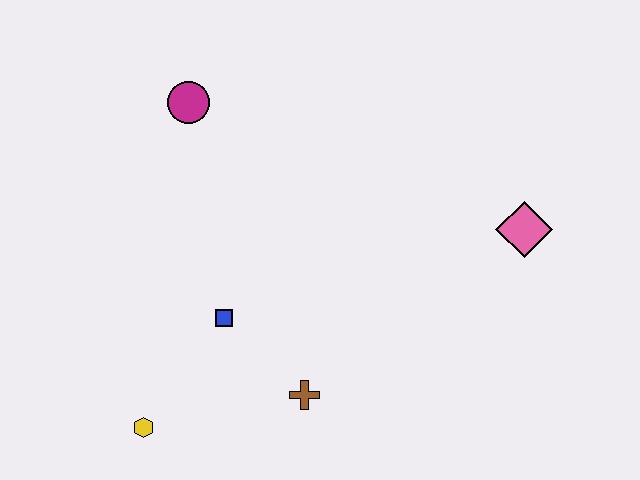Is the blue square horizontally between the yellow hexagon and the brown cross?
Yes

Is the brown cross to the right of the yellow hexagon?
Yes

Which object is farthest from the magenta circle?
The pink diamond is farthest from the magenta circle.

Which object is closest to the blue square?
The brown cross is closest to the blue square.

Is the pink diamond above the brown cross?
Yes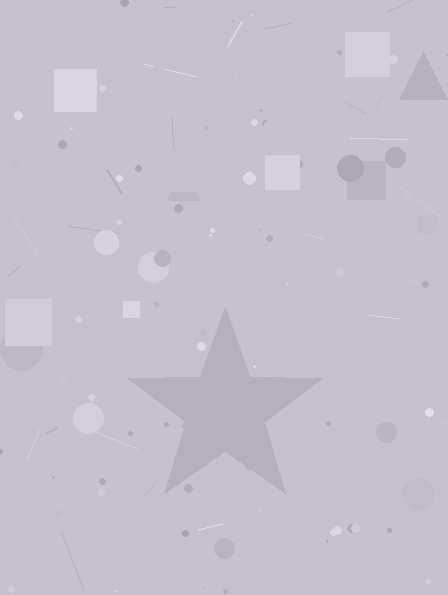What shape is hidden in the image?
A star is hidden in the image.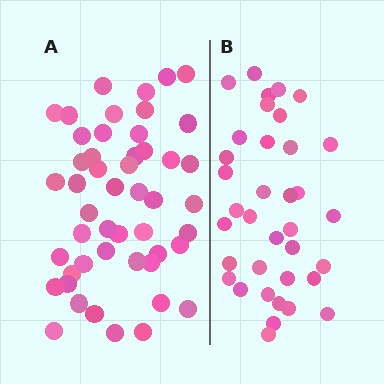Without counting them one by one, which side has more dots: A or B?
Region A (the left region) has more dots.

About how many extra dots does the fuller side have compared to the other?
Region A has approximately 15 more dots than region B.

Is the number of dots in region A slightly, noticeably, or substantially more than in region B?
Region A has noticeably more, but not dramatically so. The ratio is roughly 1.4 to 1.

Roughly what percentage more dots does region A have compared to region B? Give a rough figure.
About 35% more.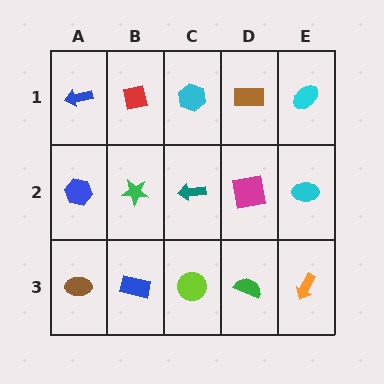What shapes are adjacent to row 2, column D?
A brown rectangle (row 1, column D), a green semicircle (row 3, column D), a teal arrow (row 2, column C), a cyan ellipse (row 2, column E).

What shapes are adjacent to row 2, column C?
A cyan hexagon (row 1, column C), a lime circle (row 3, column C), a green star (row 2, column B), a magenta square (row 2, column D).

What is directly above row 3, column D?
A magenta square.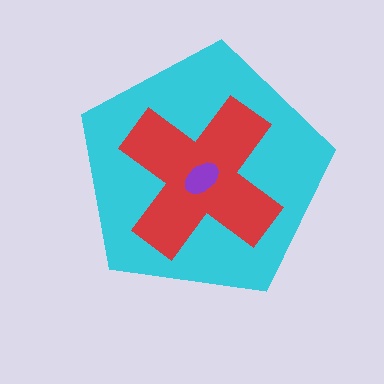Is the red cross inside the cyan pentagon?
Yes.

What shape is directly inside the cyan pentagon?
The red cross.